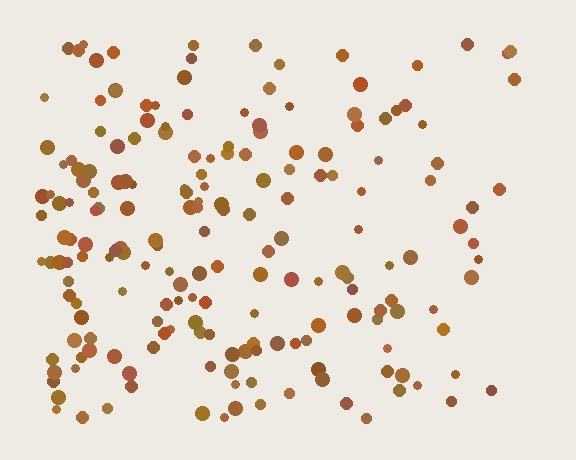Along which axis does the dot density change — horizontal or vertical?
Horizontal.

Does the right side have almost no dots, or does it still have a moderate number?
Still a moderate number, just noticeably fewer than the left.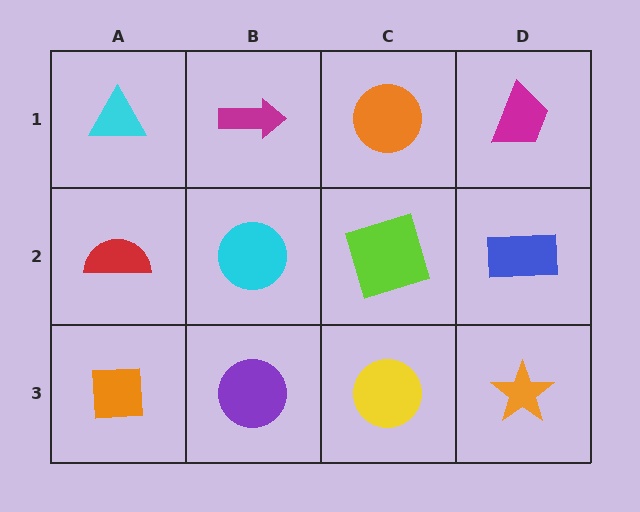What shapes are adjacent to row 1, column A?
A red semicircle (row 2, column A), a magenta arrow (row 1, column B).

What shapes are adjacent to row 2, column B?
A magenta arrow (row 1, column B), a purple circle (row 3, column B), a red semicircle (row 2, column A), a lime square (row 2, column C).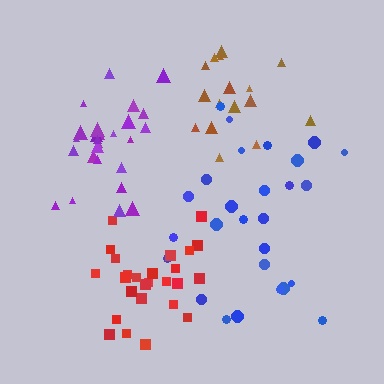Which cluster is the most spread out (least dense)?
Blue.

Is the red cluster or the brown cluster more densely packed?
Red.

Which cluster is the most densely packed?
Red.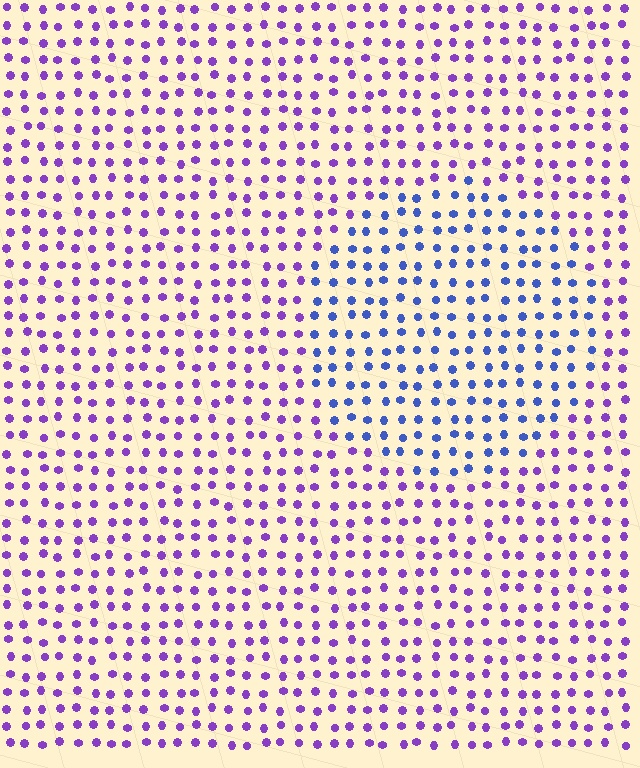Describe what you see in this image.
The image is filled with small purple elements in a uniform arrangement. A circle-shaped region is visible where the elements are tinted to a slightly different hue, forming a subtle color boundary.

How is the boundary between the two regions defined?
The boundary is defined purely by a slight shift in hue (about 46 degrees). Spacing, size, and orientation are identical on both sides.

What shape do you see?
I see a circle.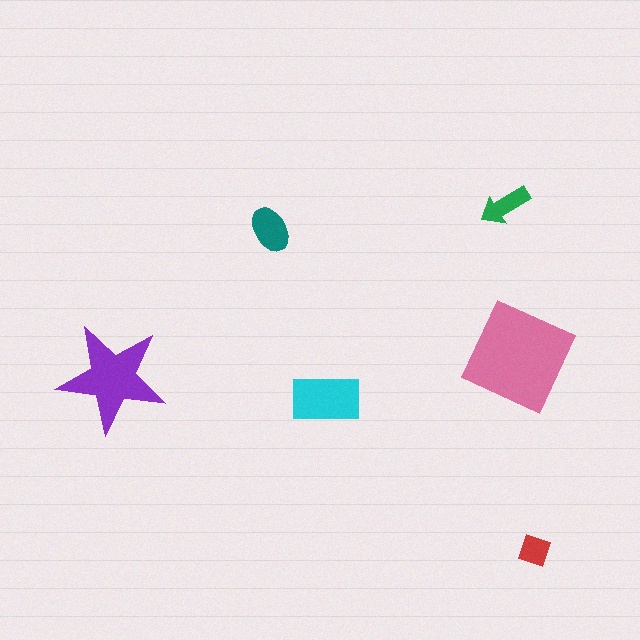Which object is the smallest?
The red diamond.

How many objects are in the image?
There are 6 objects in the image.